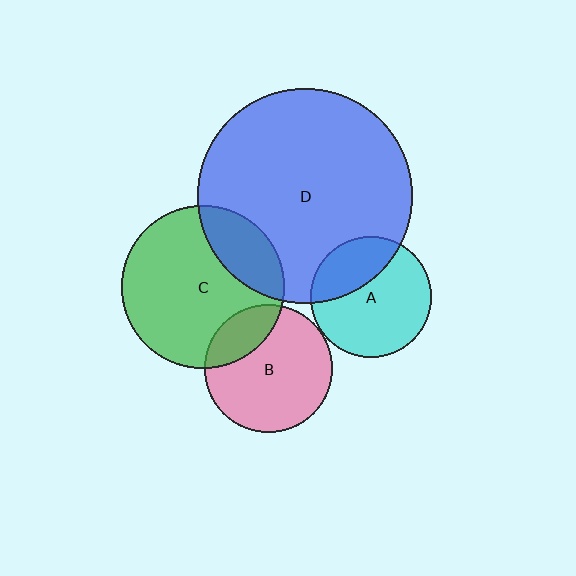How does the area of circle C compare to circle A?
Approximately 1.8 times.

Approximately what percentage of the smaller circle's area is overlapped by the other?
Approximately 30%.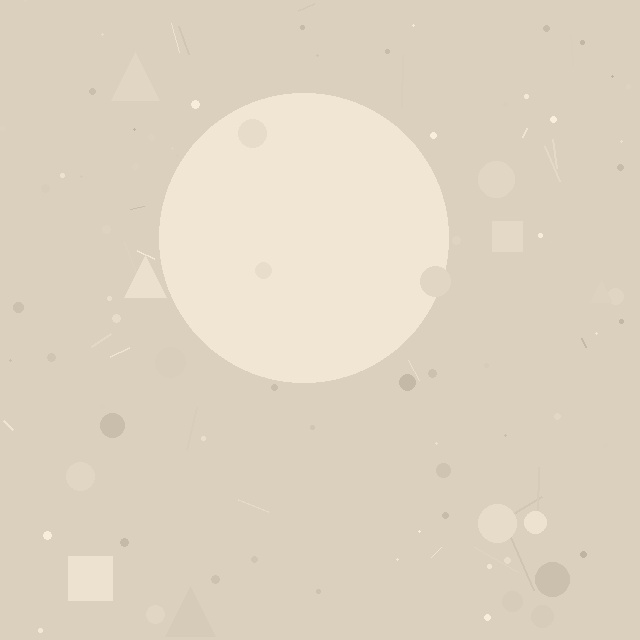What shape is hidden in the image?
A circle is hidden in the image.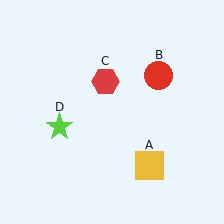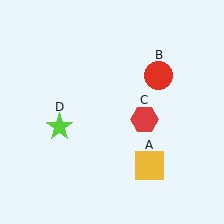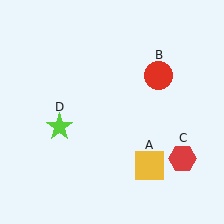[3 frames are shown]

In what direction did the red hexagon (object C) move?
The red hexagon (object C) moved down and to the right.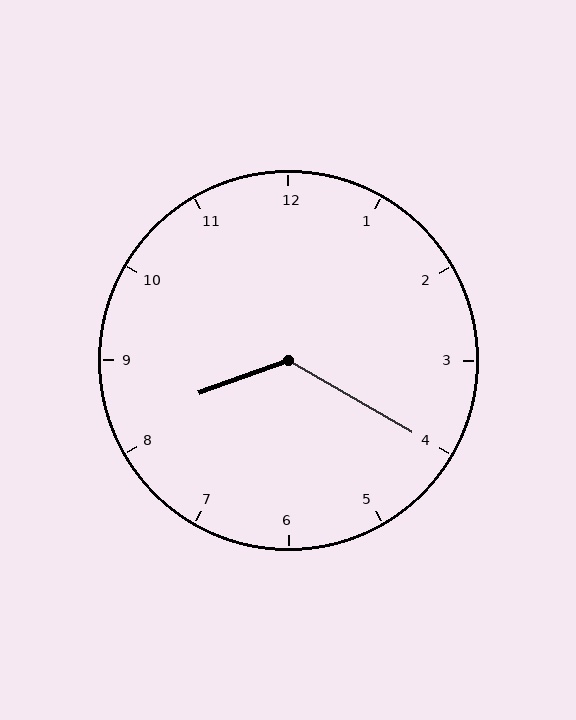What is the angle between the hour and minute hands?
Approximately 130 degrees.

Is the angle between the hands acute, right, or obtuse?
It is obtuse.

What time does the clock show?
8:20.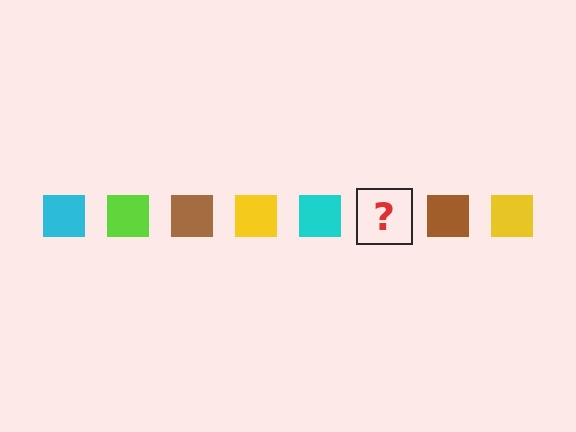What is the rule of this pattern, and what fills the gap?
The rule is that the pattern cycles through cyan, lime, brown, yellow squares. The gap should be filled with a lime square.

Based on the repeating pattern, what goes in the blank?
The blank should be a lime square.